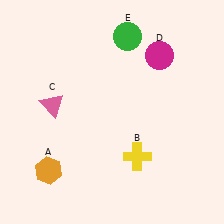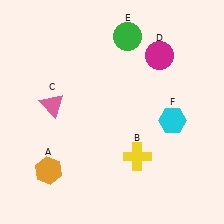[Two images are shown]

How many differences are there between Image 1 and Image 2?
There is 1 difference between the two images.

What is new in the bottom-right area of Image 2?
A cyan hexagon (F) was added in the bottom-right area of Image 2.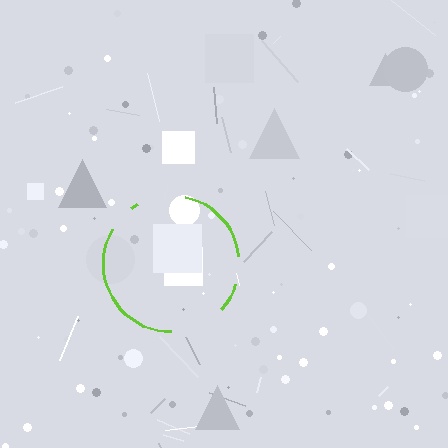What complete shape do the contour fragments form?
The contour fragments form a circle.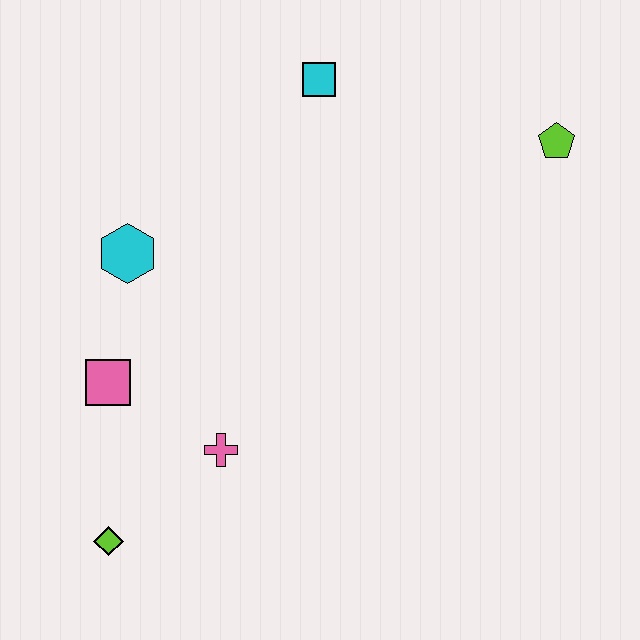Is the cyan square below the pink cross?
No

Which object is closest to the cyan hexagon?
The pink square is closest to the cyan hexagon.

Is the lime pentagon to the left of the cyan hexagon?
No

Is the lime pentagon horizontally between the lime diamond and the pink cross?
No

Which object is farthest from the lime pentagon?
The lime diamond is farthest from the lime pentagon.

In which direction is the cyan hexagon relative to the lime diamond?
The cyan hexagon is above the lime diamond.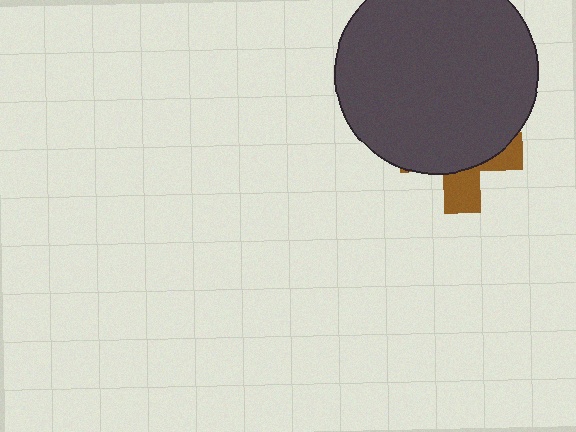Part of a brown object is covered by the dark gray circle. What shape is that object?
It is a cross.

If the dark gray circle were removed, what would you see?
You would see the complete brown cross.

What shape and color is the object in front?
The object in front is a dark gray circle.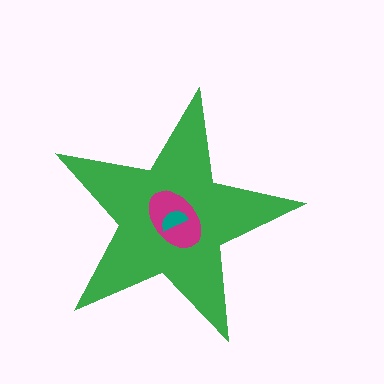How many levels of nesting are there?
3.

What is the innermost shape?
The teal semicircle.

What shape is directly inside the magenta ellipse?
The teal semicircle.